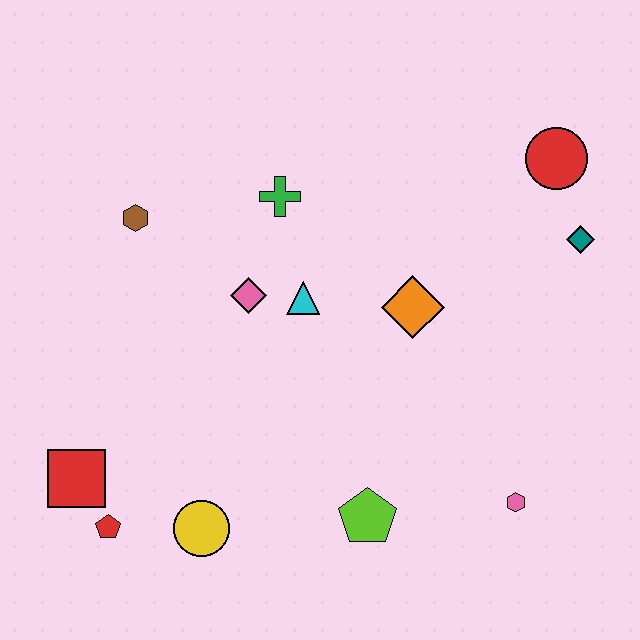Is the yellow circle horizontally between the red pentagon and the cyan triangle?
Yes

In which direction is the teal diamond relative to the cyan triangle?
The teal diamond is to the right of the cyan triangle.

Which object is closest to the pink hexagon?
The lime pentagon is closest to the pink hexagon.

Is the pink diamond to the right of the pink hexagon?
No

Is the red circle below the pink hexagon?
No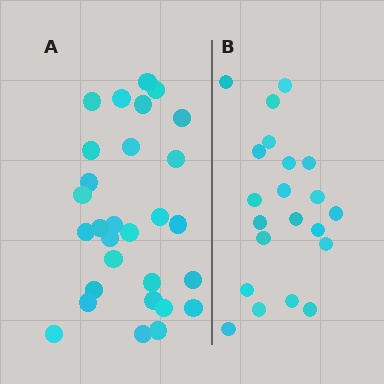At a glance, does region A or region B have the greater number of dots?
Region A (the left region) has more dots.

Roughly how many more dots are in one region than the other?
Region A has roughly 8 or so more dots than region B.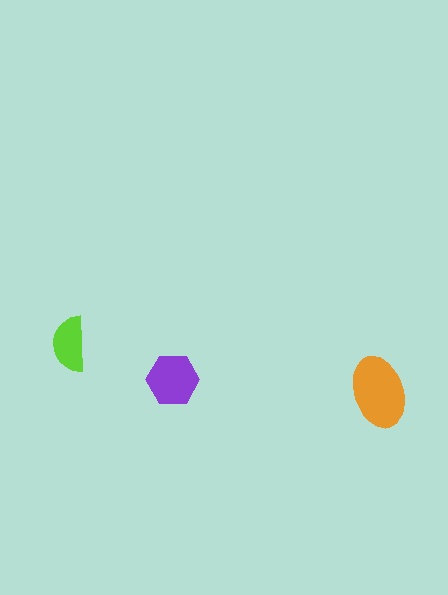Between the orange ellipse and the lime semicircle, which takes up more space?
The orange ellipse.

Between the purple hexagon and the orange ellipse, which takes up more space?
The orange ellipse.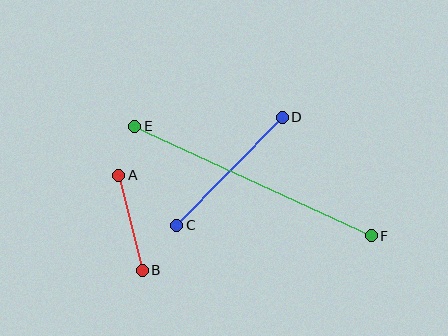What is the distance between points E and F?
The distance is approximately 261 pixels.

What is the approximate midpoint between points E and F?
The midpoint is at approximately (253, 181) pixels.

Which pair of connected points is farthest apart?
Points E and F are farthest apart.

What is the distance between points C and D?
The distance is approximately 151 pixels.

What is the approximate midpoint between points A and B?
The midpoint is at approximately (131, 223) pixels.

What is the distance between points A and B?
The distance is approximately 98 pixels.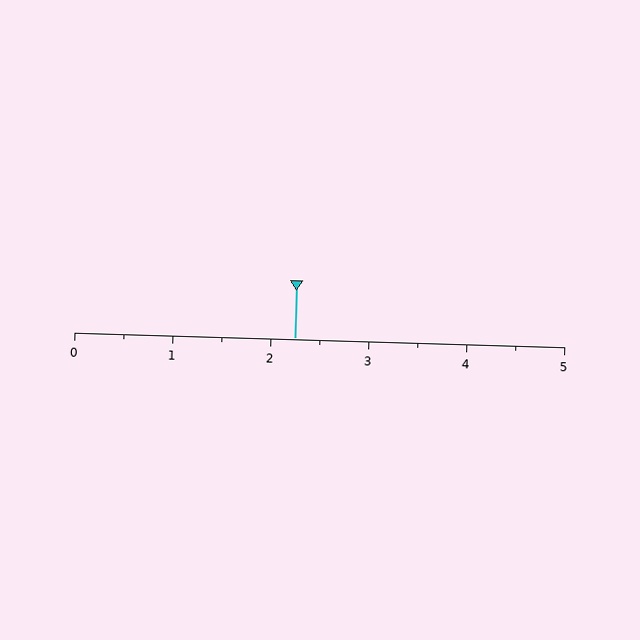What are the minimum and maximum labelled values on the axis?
The axis runs from 0 to 5.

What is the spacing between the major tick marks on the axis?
The major ticks are spaced 1 apart.